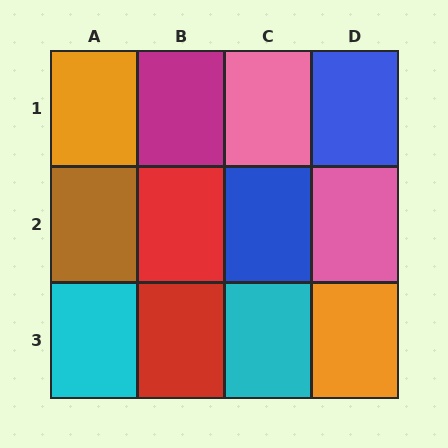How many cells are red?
2 cells are red.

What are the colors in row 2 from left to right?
Brown, red, blue, pink.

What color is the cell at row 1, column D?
Blue.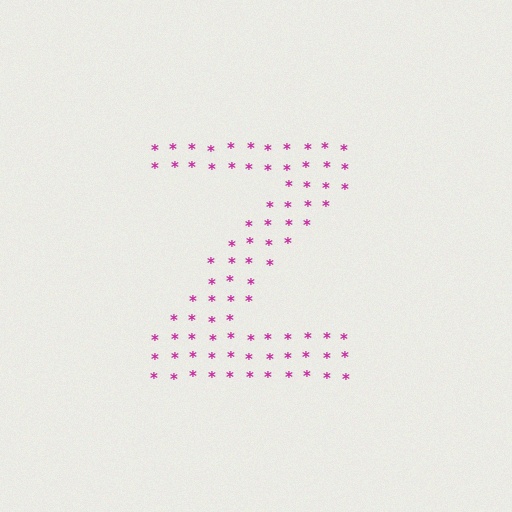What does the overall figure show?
The overall figure shows the letter Z.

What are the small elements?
The small elements are asterisks.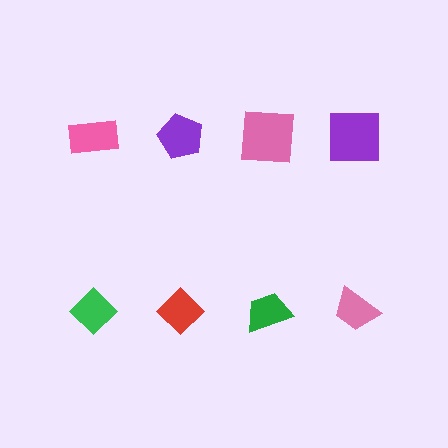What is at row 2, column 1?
A green diamond.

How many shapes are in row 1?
4 shapes.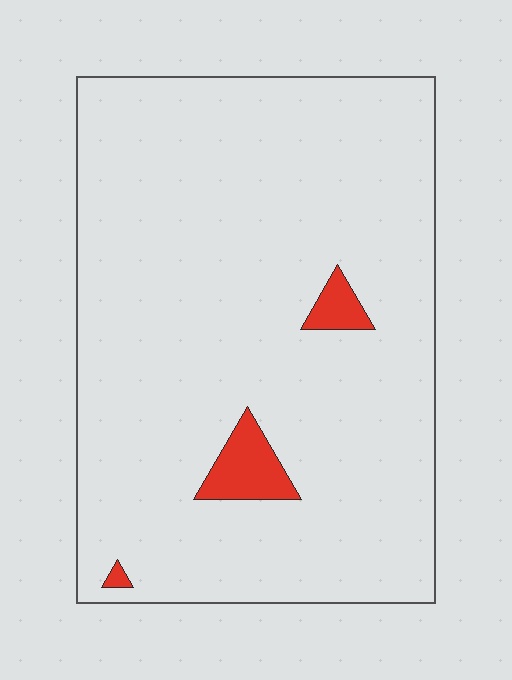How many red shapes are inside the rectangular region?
3.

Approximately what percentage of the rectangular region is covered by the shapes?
Approximately 5%.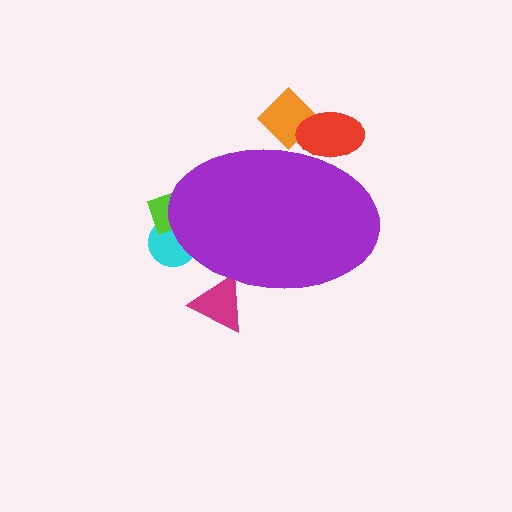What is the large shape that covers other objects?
A purple ellipse.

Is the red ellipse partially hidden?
Yes, the red ellipse is partially hidden behind the purple ellipse.